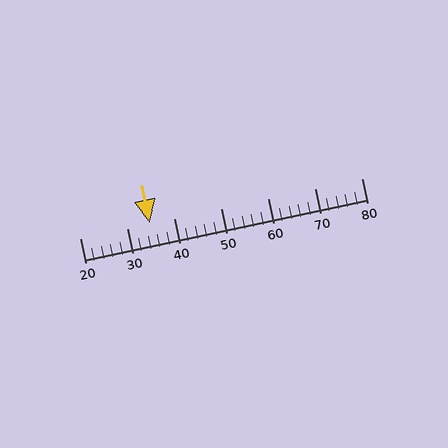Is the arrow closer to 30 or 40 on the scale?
The arrow is closer to 30.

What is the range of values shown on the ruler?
The ruler shows values from 20 to 80.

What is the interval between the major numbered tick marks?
The major tick marks are spaced 10 units apart.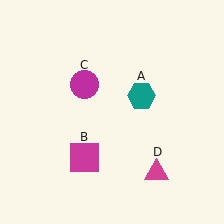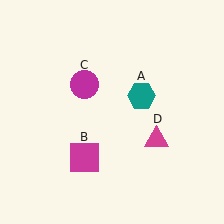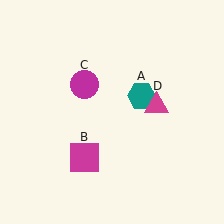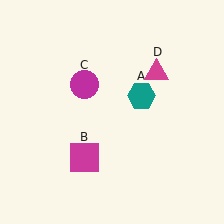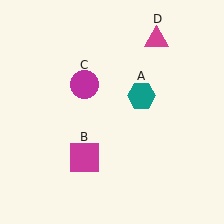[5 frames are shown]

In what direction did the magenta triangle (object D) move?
The magenta triangle (object D) moved up.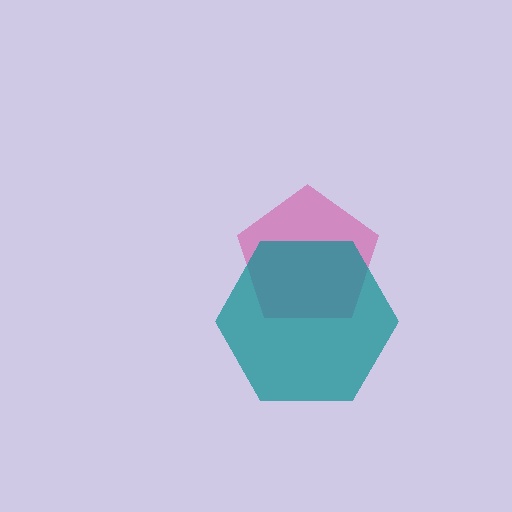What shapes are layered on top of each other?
The layered shapes are: a magenta pentagon, a teal hexagon.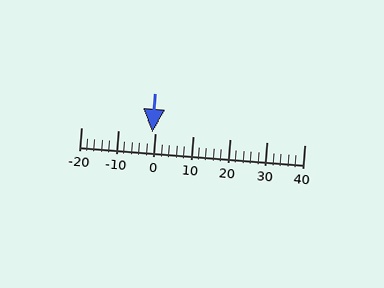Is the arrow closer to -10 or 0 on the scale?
The arrow is closer to 0.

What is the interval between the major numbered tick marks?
The major tick marks are spaced 10 units apart.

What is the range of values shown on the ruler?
The ruler shows values from -20 to 40.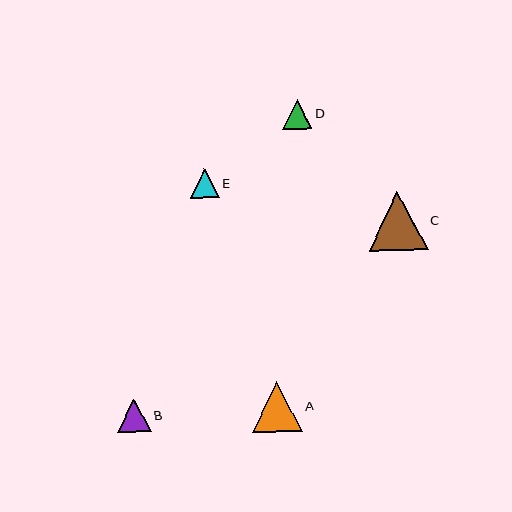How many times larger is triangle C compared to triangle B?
Triangle C is approximately 1.8 times the size of triangle B.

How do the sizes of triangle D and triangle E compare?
Triangle D and triangle E are approximately the same size.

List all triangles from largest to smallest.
From largest to smallest: C, A, B, D, E.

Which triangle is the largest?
Triangle C is the largest with a size of approximately 59 pixels.